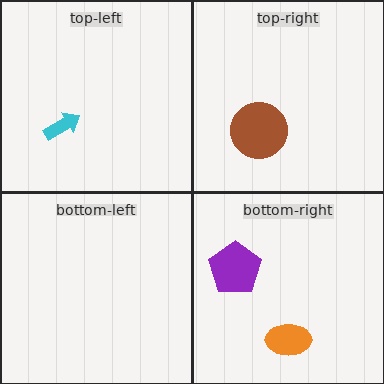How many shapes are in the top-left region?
1.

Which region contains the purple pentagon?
The bottom-right region.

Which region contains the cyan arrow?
The top-left region.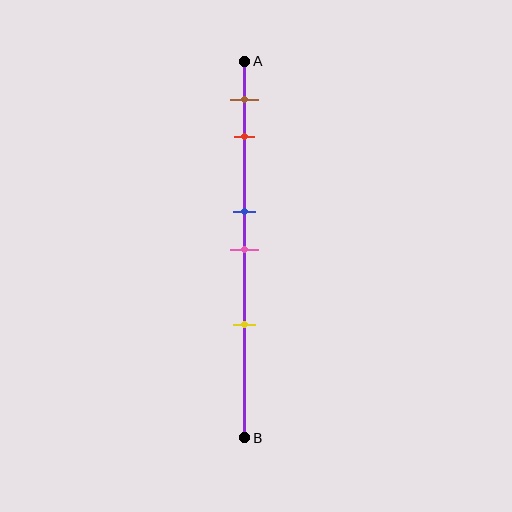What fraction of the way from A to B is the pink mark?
The pink mark is approximately 50% (0.5) of the way from A to B.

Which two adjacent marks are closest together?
The blue and pink marks are the closest adjacent pair.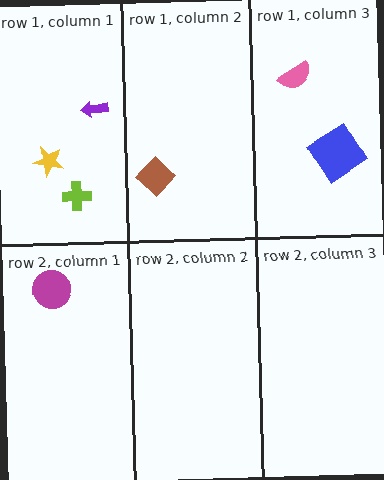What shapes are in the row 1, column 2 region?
The brown diamond.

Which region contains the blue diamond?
The row 1, column 3 region.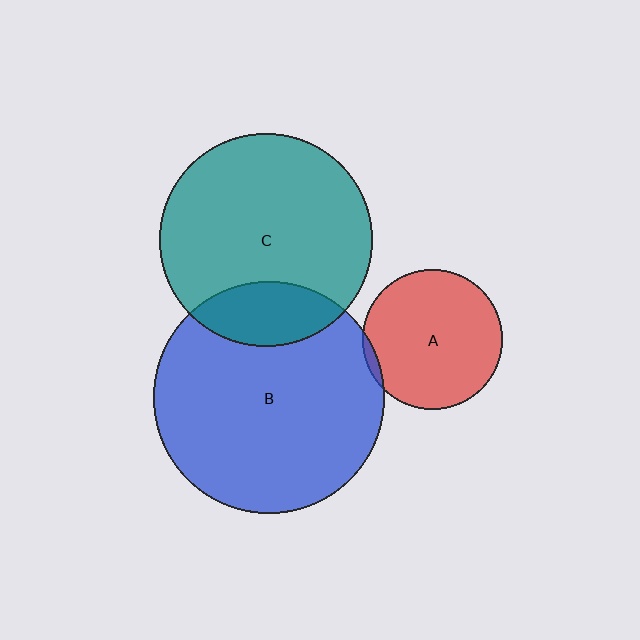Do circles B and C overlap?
Yes.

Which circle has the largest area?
Circle B (blue).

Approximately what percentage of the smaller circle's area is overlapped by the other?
Approximately 20%.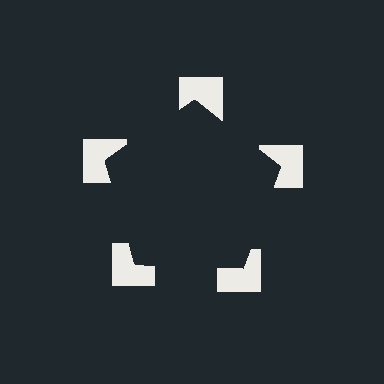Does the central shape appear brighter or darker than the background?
It typically appears slightly darker than the background, even though no actual brightness change is drawn.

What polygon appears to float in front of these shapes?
An illusory pentagon — its edges are inferred from the aligned wedge cuts in the notched squares, not physically drawn.